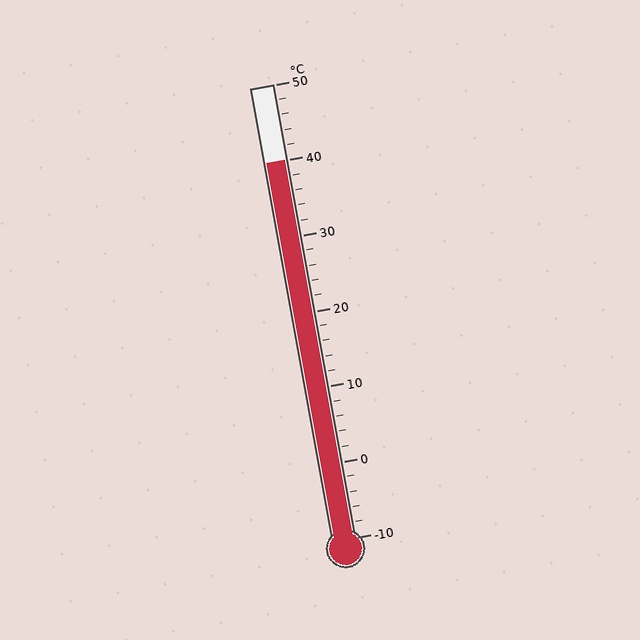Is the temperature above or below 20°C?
The temperature is above 20°C.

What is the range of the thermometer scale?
The thermometer scale ranges from -10°C to 50°C.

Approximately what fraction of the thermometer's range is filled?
The thermometer is filled to approximately 85% of its range.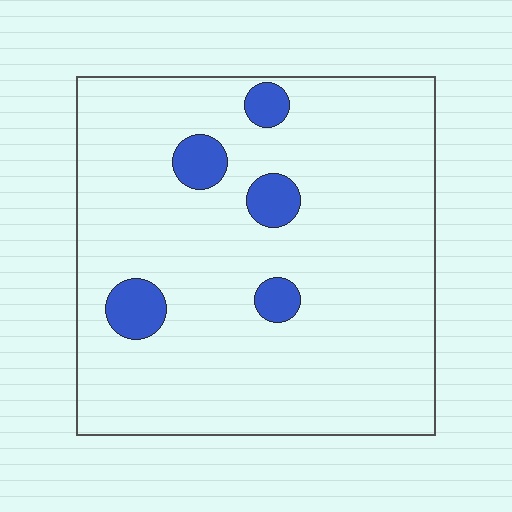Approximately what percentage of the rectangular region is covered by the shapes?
Approximately 10%.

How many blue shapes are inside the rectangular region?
5.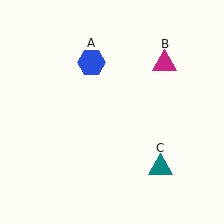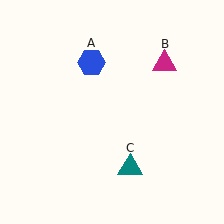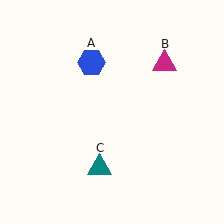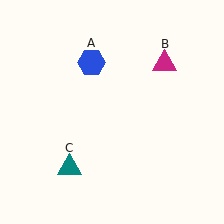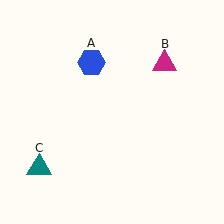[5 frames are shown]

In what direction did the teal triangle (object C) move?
The teal triangle (object C) moved left.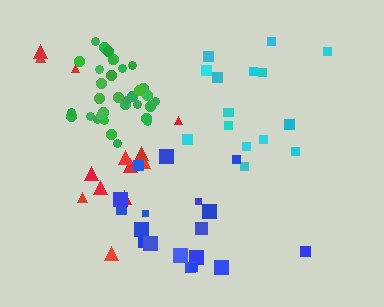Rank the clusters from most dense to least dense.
green, blue, cyan, red.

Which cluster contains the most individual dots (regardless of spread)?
Green (33).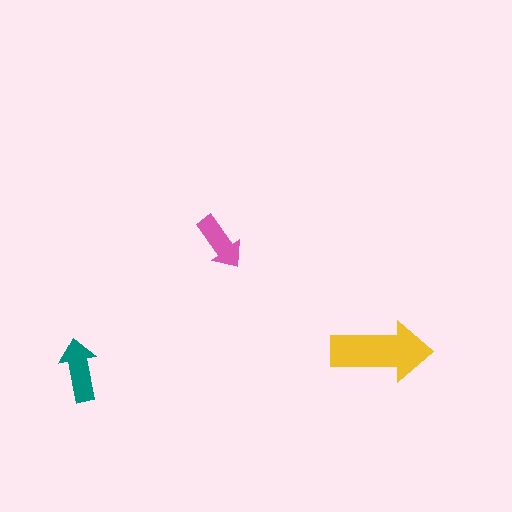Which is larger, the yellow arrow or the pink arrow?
The yellow one.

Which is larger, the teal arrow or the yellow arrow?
The yellow one.